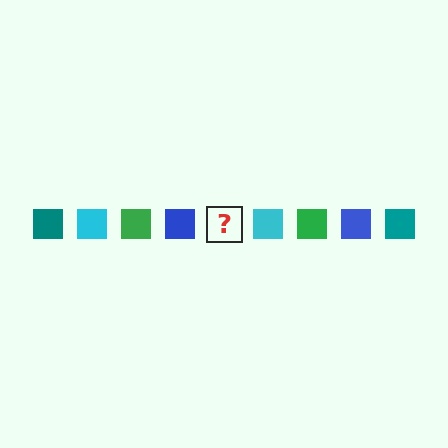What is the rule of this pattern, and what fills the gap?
The rule is that the pattern cycles through teal, cyan, green, blue squares. The gap should be filled with a teal square.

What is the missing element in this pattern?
The missing element is a teal square.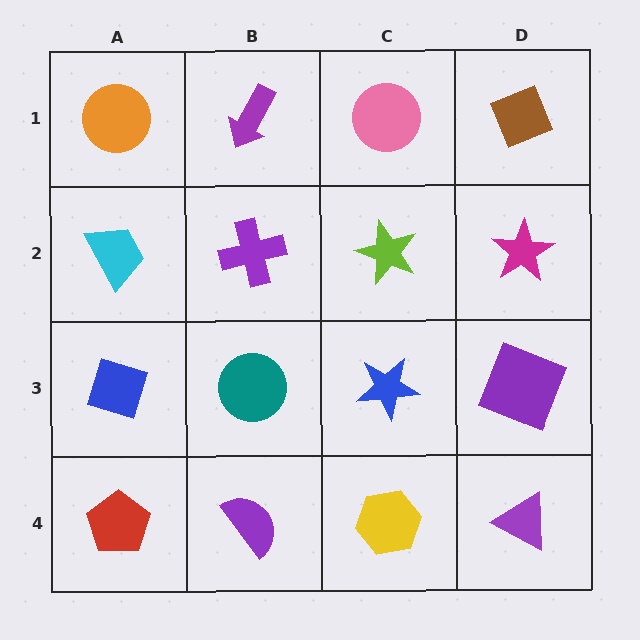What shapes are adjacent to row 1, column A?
A cyan trapezoid (row 2, column A), a purple arrow (row 1, column B).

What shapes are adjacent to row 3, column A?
A cyan trapezoid (row 2, column A), a red pentagon (row 4, column A), a teal circle (row 3, column B).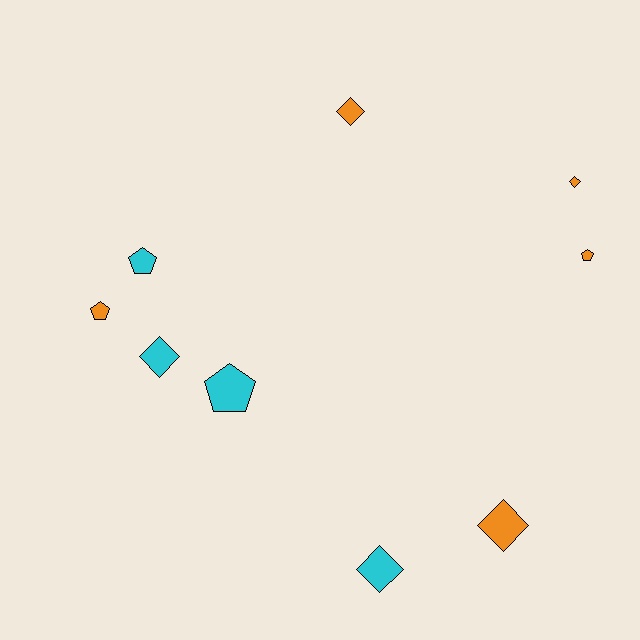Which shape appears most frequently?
Diamond, with 5 objects.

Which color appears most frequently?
Orange, with 5 objects.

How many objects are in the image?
There are 9 objects.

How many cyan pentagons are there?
There are 2 cyan pentagons.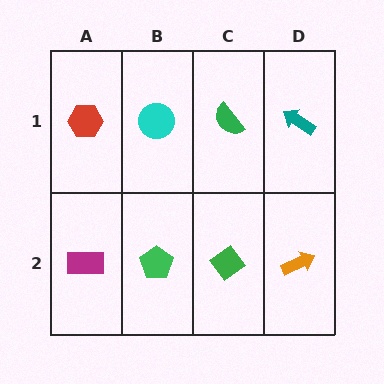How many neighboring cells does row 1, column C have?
3.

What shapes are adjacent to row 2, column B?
A cyan circle (row 1, column B), a magenta rectangle (row 2, column A), a green diamond (row 2, column C).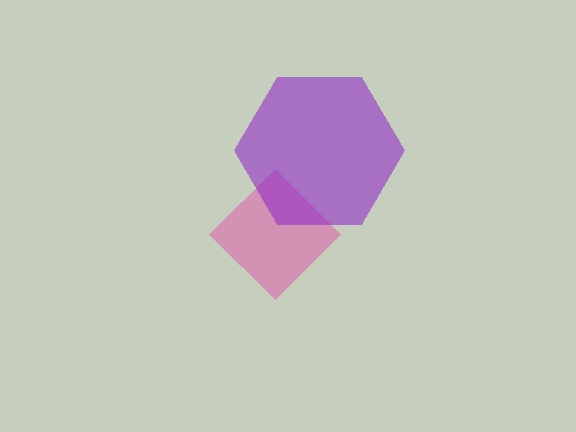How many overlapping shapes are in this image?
There are 2 overlapping shapes in the image.